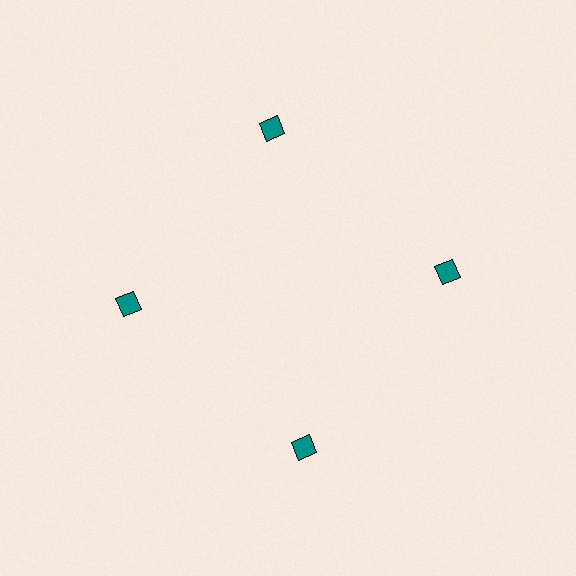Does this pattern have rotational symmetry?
Yes, this pattern has 4-fold rotational symmetry. It looks the same after rotating 90 degrees around the center.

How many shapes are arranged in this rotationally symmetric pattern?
There are 4 shapes, arranged in 4 groups of 1.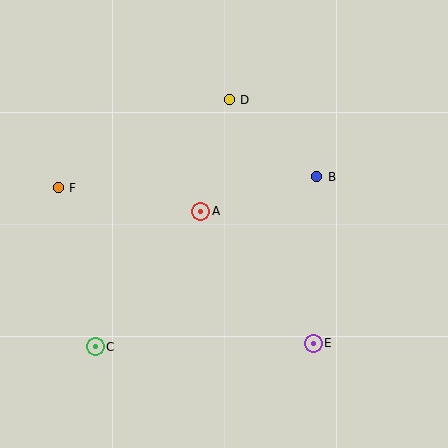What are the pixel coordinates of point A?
Point A is at (201, 211).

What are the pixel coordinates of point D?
Point D is at (229, 100).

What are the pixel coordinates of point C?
Point C is at (95, 347).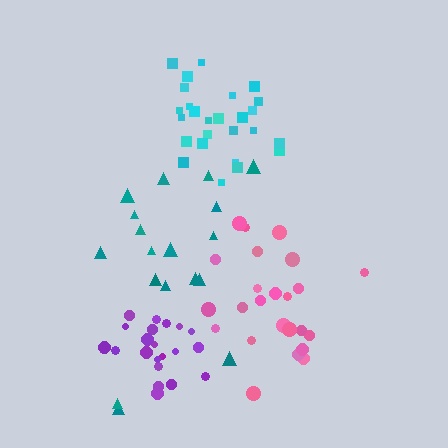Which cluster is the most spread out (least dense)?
Teal.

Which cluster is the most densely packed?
Purple.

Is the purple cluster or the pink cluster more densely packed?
Purple.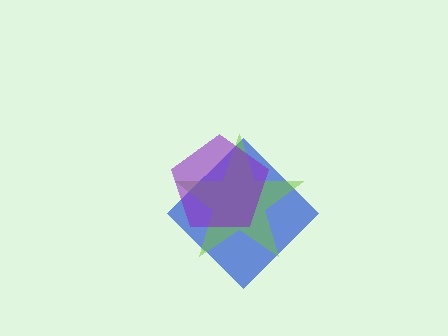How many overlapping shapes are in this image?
There are 3 overlapping shapes in the image.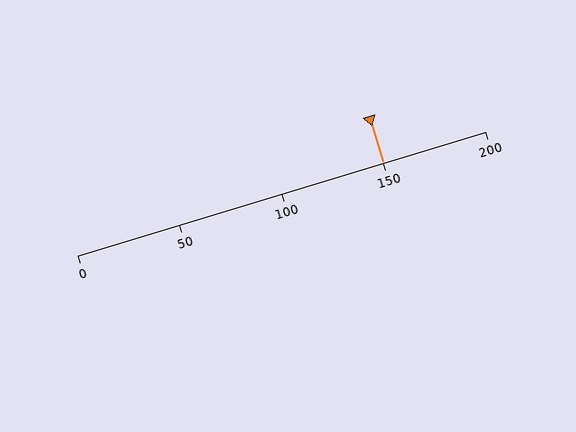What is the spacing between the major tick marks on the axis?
The major ticks are spaced 50 apart.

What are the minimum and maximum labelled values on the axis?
The axis runs from 0 to 200.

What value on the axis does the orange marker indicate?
The marker indicates approximately 150.